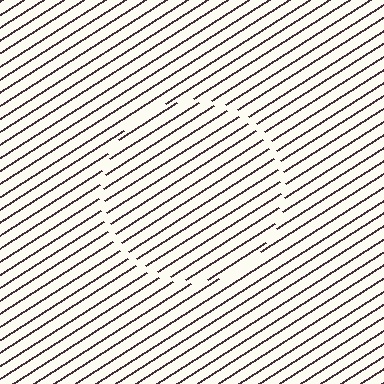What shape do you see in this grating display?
An illusory circle. The interior of the shape contains the same grating, shifted by half a period — the contour is defined by the phase discontinuity where line-ends from the inner and outer gratings abut.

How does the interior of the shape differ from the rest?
The interior of the shape contains the same grating, shifted by half a period — the contour is defined by the phase discontinuity where line-ends from the inner and outer gratings abut.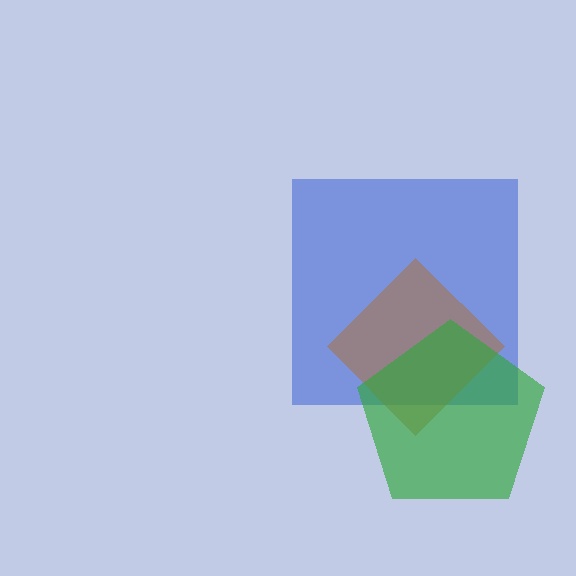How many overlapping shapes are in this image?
There are 3 overlapping shapes in the image.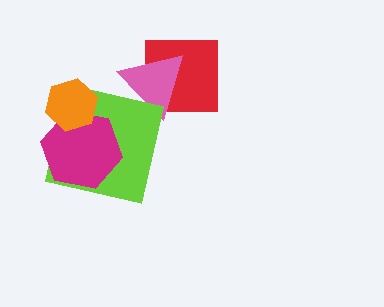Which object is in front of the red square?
The pink triangle is in front of the red square.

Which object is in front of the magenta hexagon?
The orange hexagon is in front of the magenta hexagon.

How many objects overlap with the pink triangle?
2 objects overlap with the pink triangle.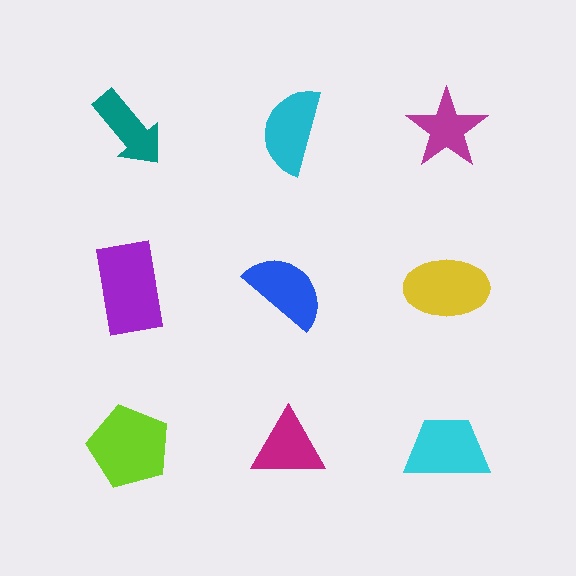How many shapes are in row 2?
3 shapes.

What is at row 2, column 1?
A purple rectangle.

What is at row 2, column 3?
A yellow ellipse.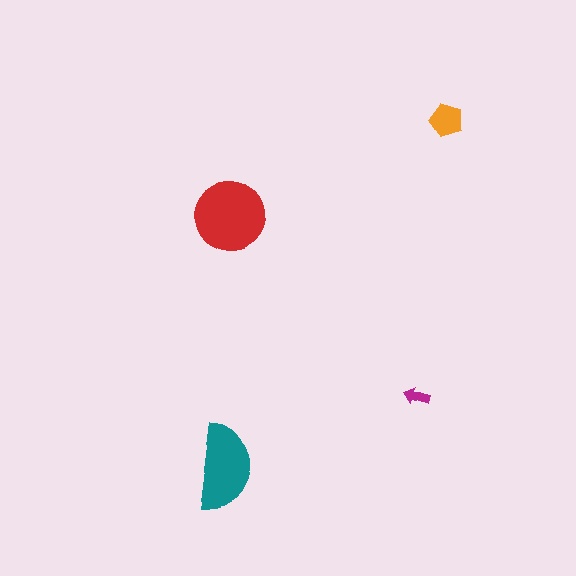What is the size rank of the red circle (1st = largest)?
1st.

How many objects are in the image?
There are 4 objects in the image.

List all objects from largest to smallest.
The red circle, the teal semicircle, the orange pentagon, the magenta arrow.